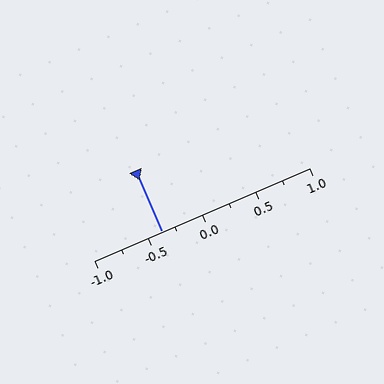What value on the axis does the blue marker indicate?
The marker indicates approximately -0.38.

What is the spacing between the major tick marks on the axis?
The major ticks are spaced 0.5 apart.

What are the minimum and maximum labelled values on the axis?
The axis runs from -1.0 to 1.0.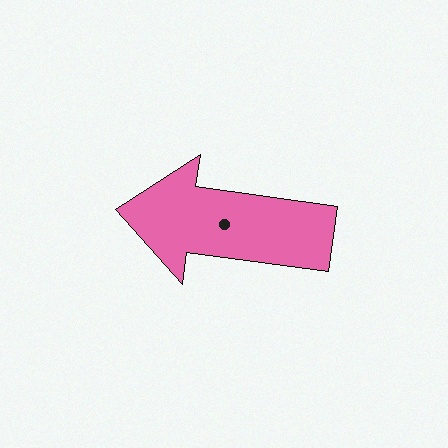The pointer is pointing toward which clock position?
Roughly 9 o'clock.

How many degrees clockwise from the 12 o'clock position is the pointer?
Approximately 278 degrees.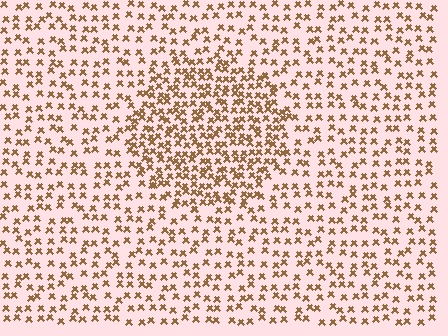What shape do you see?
I see a circle.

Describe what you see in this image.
The image contains small brown elements arranged at two different densities. A circle-shaped region is visible where the elements are more densely packed than the surrounding area.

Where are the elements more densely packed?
The elements are more densely packed inside the circle boundary.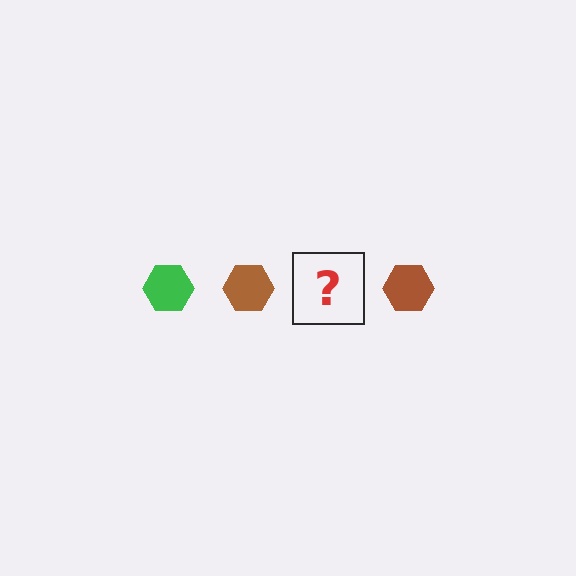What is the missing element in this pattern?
The missing element is a green hexagon.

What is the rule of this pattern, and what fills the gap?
The rule is that the pattern cycles through green, brown hexagons. The gap should be filled with a green hexagon.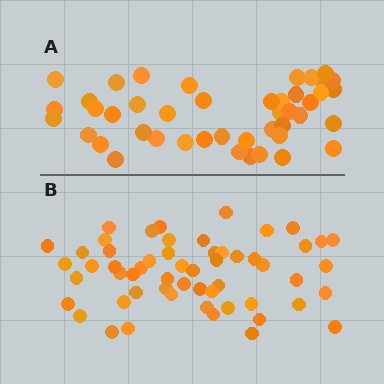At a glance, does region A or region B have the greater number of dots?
Region B (the bottom region) has more dots.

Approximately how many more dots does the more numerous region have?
Region B has roughly 12 or so more dots than region A.